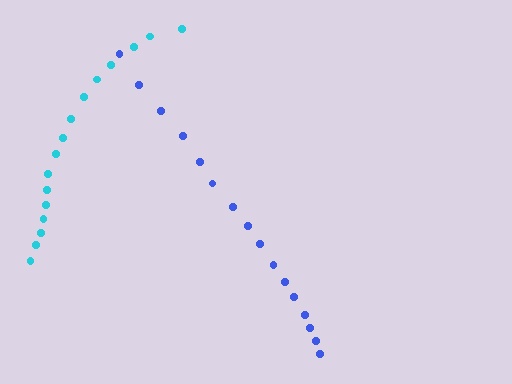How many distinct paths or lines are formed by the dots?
There are 2 distinct paths.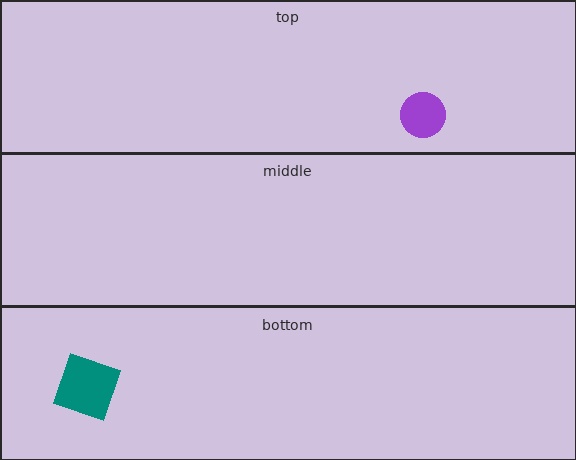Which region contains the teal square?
The bottom region.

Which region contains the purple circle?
The top region.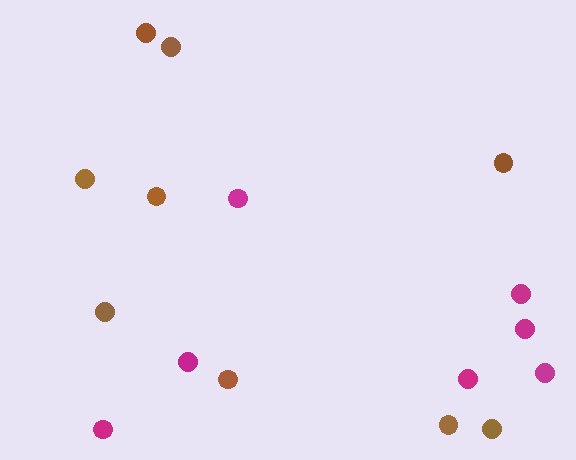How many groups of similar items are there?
There are 2 groups: one group of brown circles (9) and one group of magenta circles (7).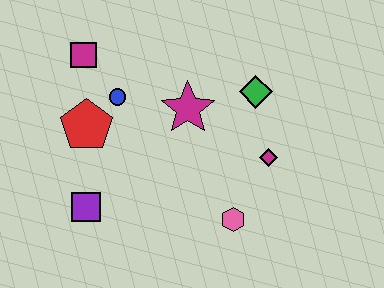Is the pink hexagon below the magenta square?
Yes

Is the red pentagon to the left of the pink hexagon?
Yes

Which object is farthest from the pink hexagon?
The magenta square is farthest from the pink hexagon.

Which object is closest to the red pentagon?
The blue circle is closest to the red pentagon.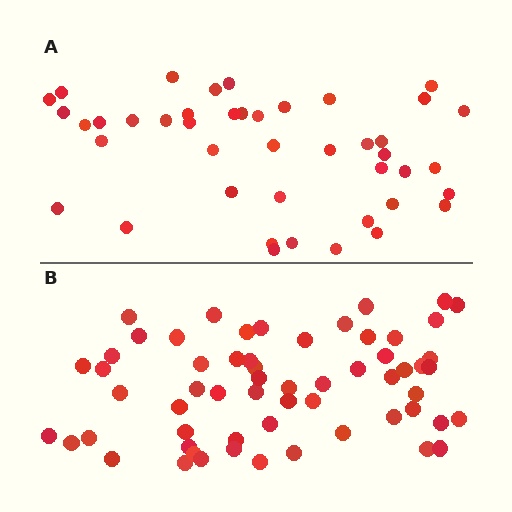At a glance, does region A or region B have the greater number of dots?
Region B (the bottom region) has more dots.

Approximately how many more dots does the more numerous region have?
Region B has approximately 15 more dots than region A.